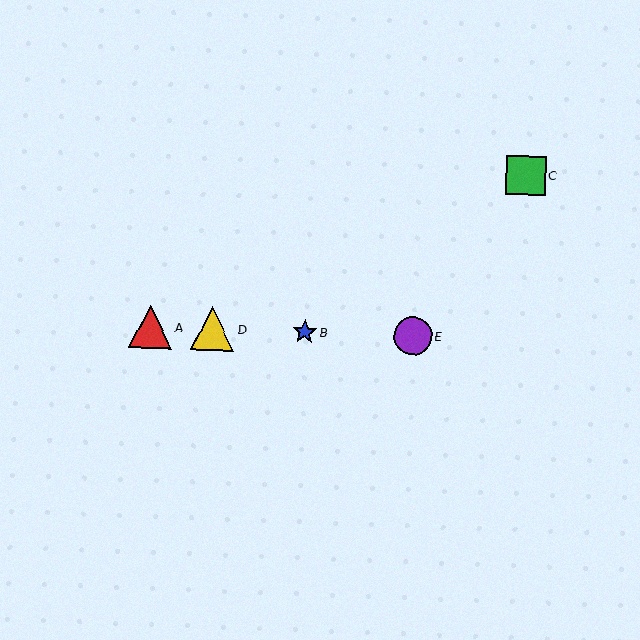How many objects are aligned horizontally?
4 objects (A, B, D, E) are aligned horizontally.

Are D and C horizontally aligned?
No, D is at y≈329 and C is at y≈176.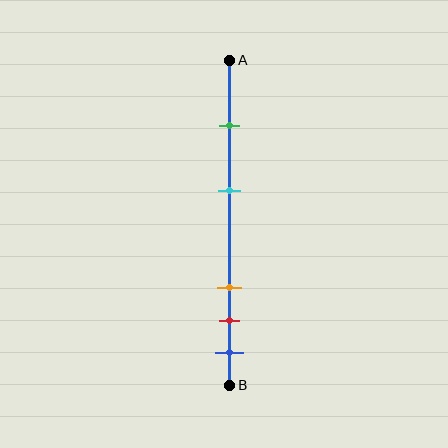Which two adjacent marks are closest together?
The red and blue marks are the closest adjacent pair.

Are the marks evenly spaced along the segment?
No, the marks are not evenly spaced.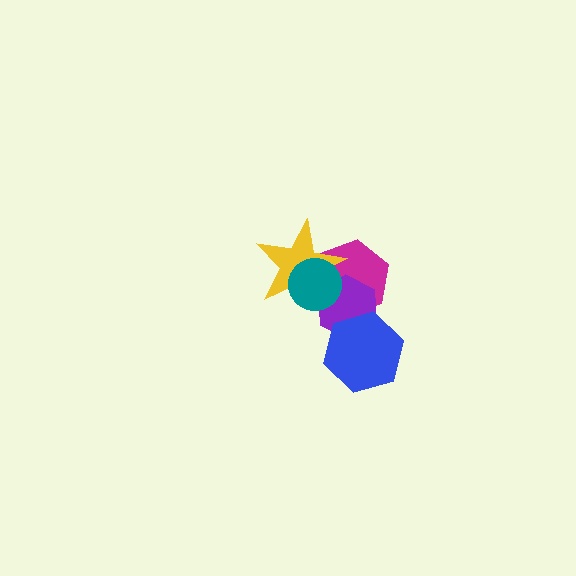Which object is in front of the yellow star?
The teal circle is in front of the yellow star.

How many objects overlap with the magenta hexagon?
3 objects overlap with the magenta hexagon.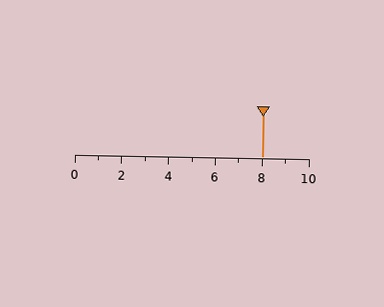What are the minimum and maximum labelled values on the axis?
The axis runs from 0 to 10.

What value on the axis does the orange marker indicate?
The marker indicates approximately 8.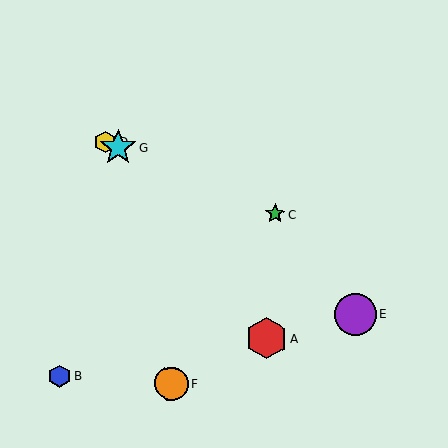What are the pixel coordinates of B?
Object B is at (59, 376).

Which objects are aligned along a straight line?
Objects C, D, G are aligned along a straight line.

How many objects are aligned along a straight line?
3 objects (C, D, G) are aligned along a straight line.